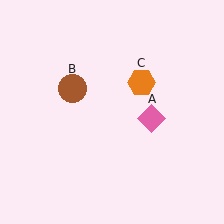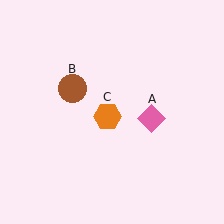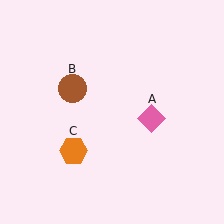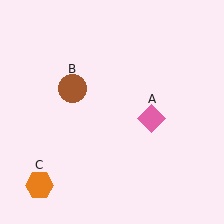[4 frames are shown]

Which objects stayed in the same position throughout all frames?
Pink diamond (object A) and brown circle (object B) remained stationary.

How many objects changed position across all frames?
1 object changed position: orange hexagon (object C).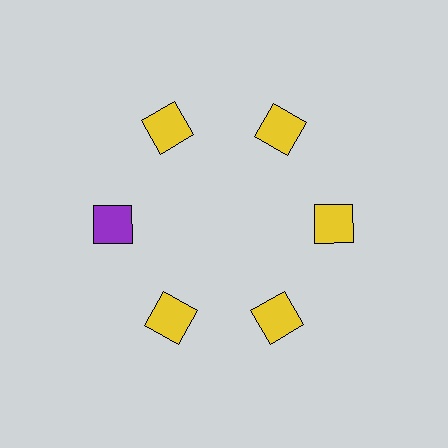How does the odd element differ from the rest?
It has a different color: purple instead of yellow.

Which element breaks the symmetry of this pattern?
The purple square at roughly the 9 o'clock position breaks the symmetry. All other shapes are yellow squares.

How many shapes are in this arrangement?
There are 6 shapes arranged in a ring pattern.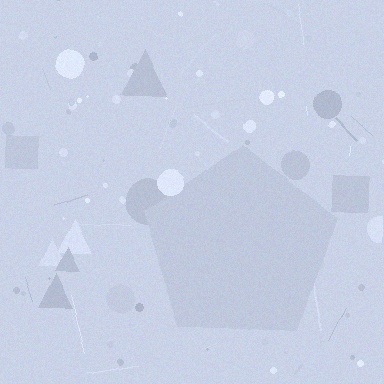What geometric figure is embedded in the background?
A pentagon is embedded in the background.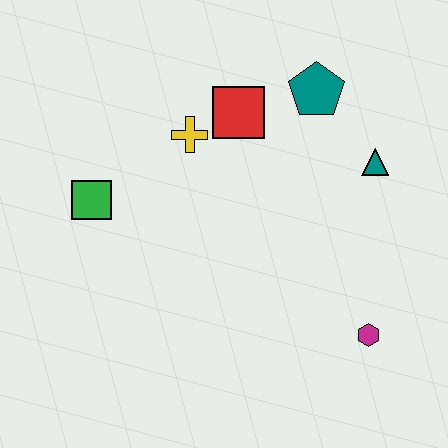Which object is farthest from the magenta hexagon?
The green square is farthest from the magenta hexagon.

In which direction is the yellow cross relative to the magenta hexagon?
The yellow cross is above the magenta hexagon.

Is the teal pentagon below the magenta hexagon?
No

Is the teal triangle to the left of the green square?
No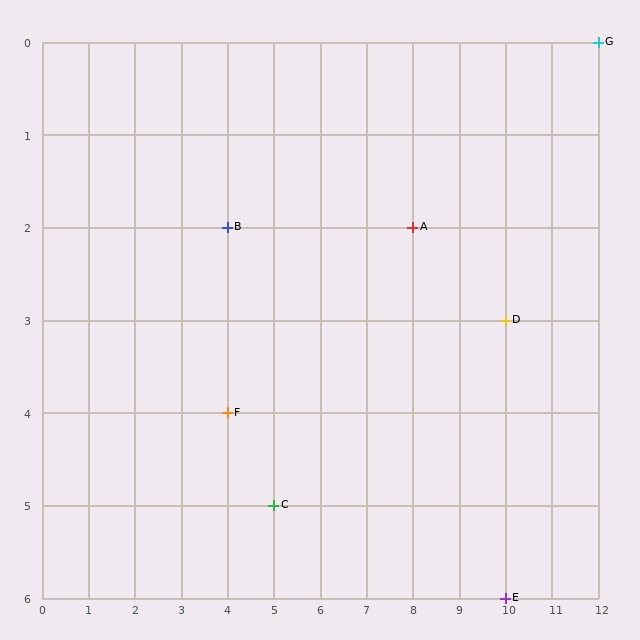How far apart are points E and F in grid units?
Points E and F are 6 columns and 2 rows apart (about 6.3 grid units diagonally).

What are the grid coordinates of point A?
Point A is at grid coordinates (8, 2).